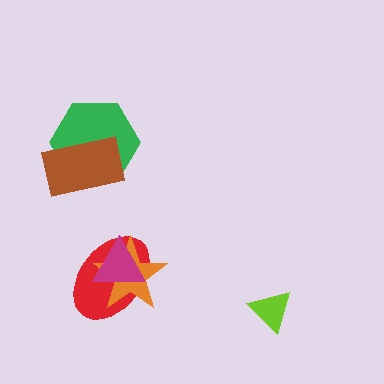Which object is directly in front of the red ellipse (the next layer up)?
The orange star is directly in front of the red ellipse.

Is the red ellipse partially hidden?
Yes, it is partially covered by another shape.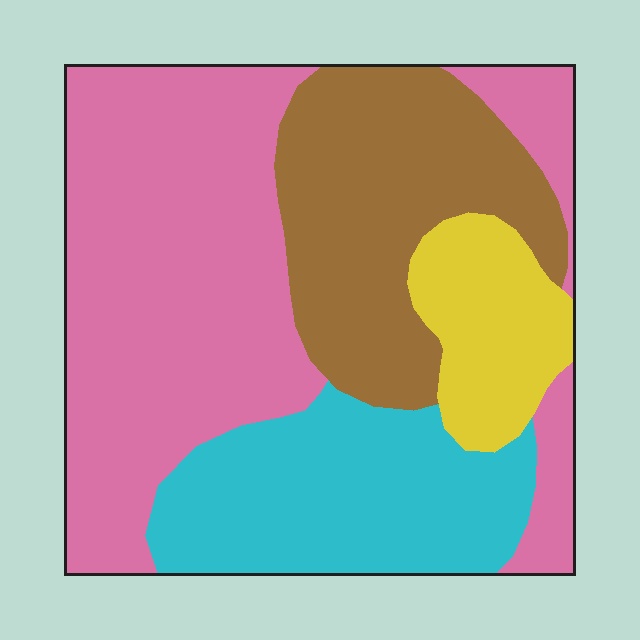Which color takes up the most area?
Pink, at roughly 45%.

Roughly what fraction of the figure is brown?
Brown covers 23% of the figure.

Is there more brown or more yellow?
Brown.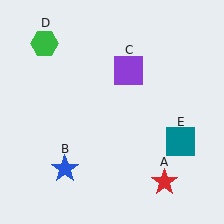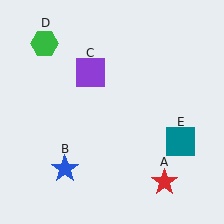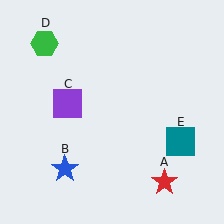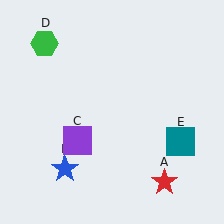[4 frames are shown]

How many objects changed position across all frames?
1 object changed position: purple square (object C).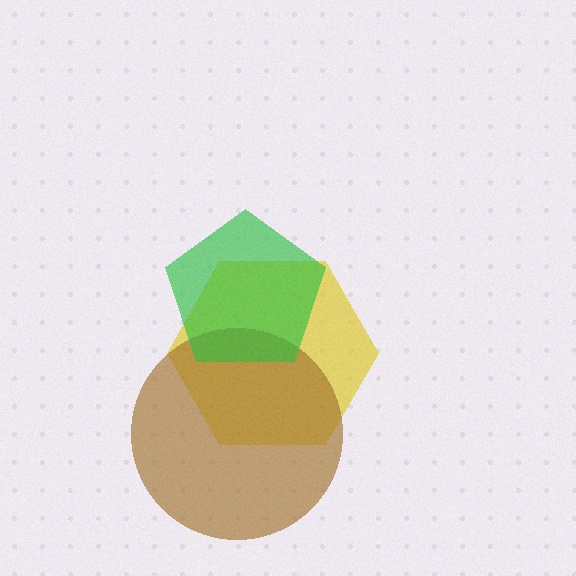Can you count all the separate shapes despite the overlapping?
Yes, there are 3 separate shapes.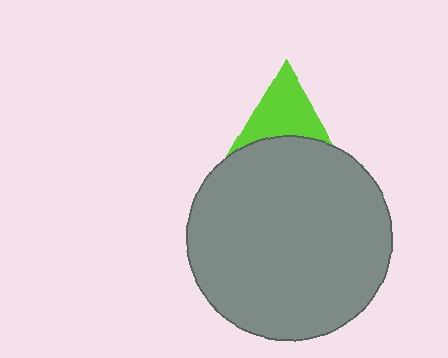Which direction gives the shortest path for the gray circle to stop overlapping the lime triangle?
Moving down gives the shortest separation.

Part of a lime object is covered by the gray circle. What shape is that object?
It is a triangle.